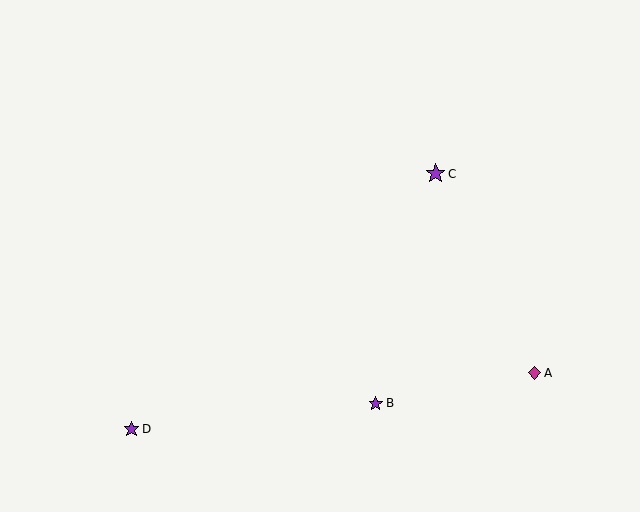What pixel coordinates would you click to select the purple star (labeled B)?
Click at (376, 403) to select the purple star B.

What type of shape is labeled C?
Shape C is a purple star.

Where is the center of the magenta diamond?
The center of the magenta diamond is at (535, 373).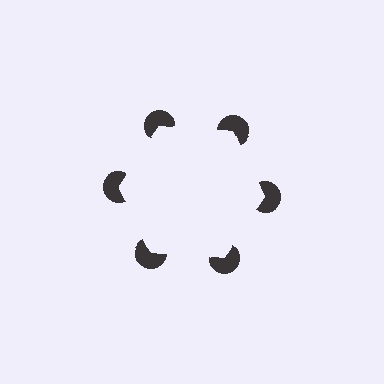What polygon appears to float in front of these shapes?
An illusory hexagon — its edges are inferred from the aligned wedge cuts in the pac-man discs, not physically drawn.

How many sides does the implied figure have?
6 sides.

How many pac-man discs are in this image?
There are 6 — one at each vertex of the illusory hexagon.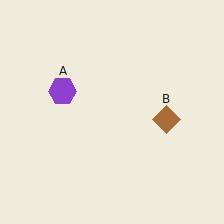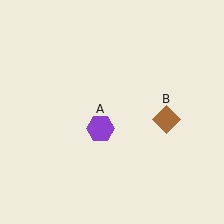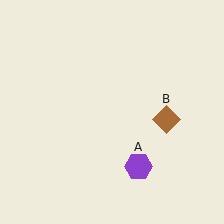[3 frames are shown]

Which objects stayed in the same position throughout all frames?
Brown diamond (object B) remained stationary.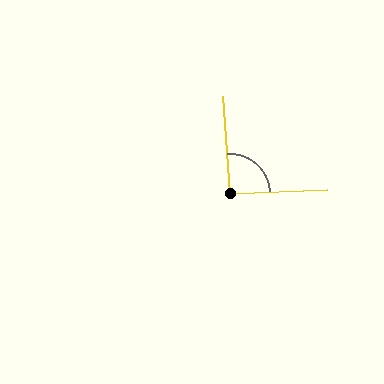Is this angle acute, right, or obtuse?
It is approximately a right angle.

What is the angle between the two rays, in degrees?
Approximately 91 degrees.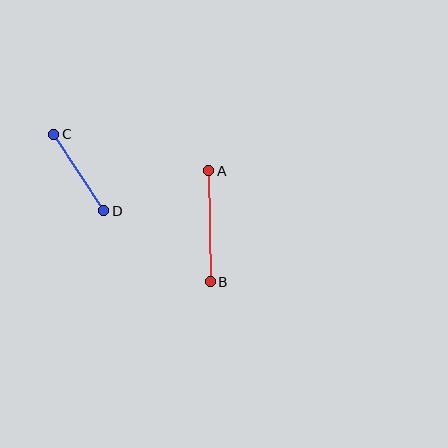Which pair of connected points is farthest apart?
Points A and B are farthest apart.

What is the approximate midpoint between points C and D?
The midpoint is at approximately (79, 172) pixels.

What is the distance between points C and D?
The distance is approximately 91 pixels.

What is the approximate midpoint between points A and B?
The midpoint is at approximately (209, 226) pixels.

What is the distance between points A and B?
The distance is approximately 111 pixels.